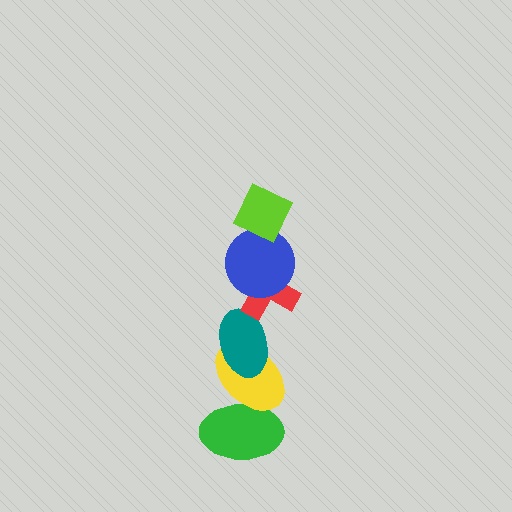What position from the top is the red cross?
The red cross is 3rd from the top.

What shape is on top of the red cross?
The blue circle is on top of the red cross.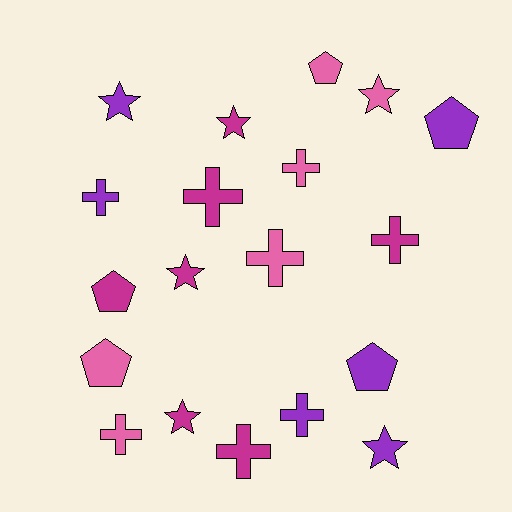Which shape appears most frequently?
Cross, with 8 objects.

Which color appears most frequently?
Magenta, with 7 objects.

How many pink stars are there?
There is 1 pink star.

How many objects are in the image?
There are 19 objects.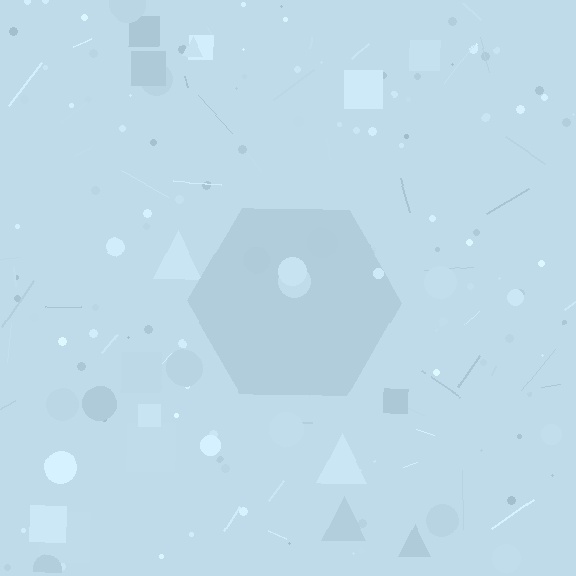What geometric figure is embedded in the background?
A hexagon is embedded in the background.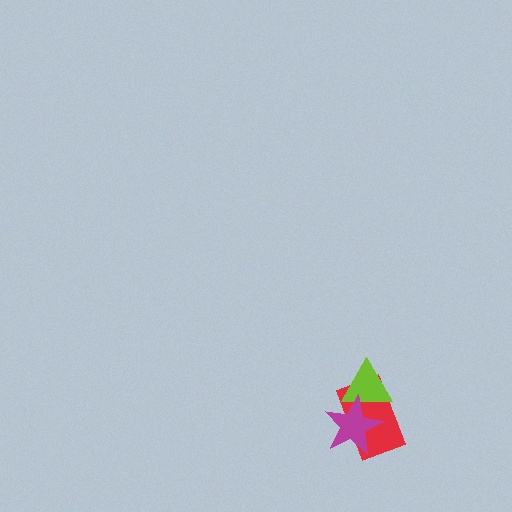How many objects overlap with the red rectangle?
2 objects overlap with the red rectangle.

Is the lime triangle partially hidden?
Yes, it is partially covered by another shape.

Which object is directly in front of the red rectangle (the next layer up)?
The lime triangle is directly in front of the red rectangle.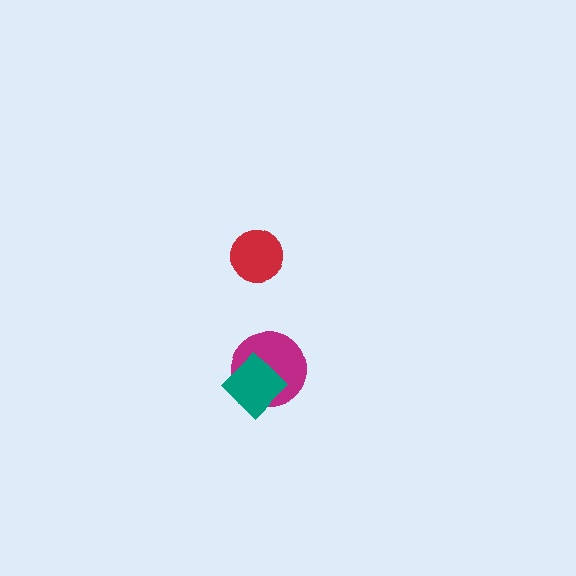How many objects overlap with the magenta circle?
1 object overlaps with the magenta circle.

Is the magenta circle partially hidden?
Yes, it is partially covered by another shape.